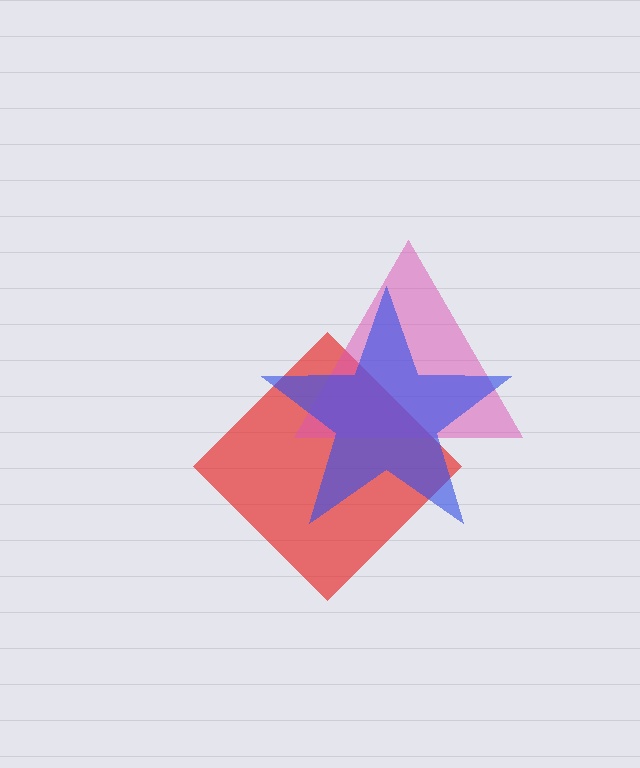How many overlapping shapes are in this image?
There are 3 overlapping shapes in the image.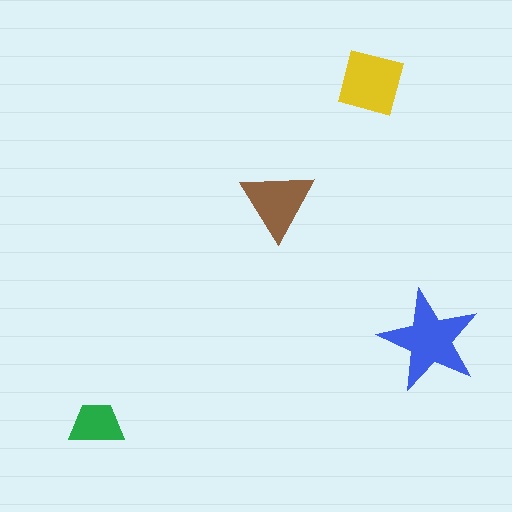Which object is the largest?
The blue star.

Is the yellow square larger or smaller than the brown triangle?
Larger.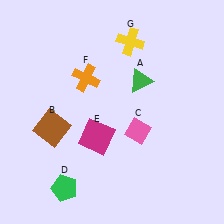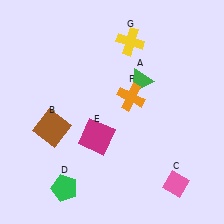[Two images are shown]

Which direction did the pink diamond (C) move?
The pink diamond (C) moved down.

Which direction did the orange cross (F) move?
The orange cross (F) moved right.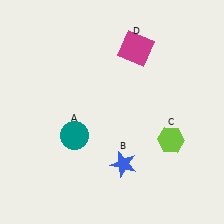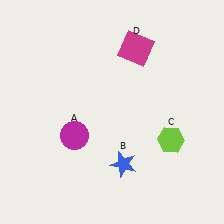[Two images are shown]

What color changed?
The circle (A) changed from teal in Image 1 to magenta in Image 2.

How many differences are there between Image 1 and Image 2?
There is 1 difference between the two images.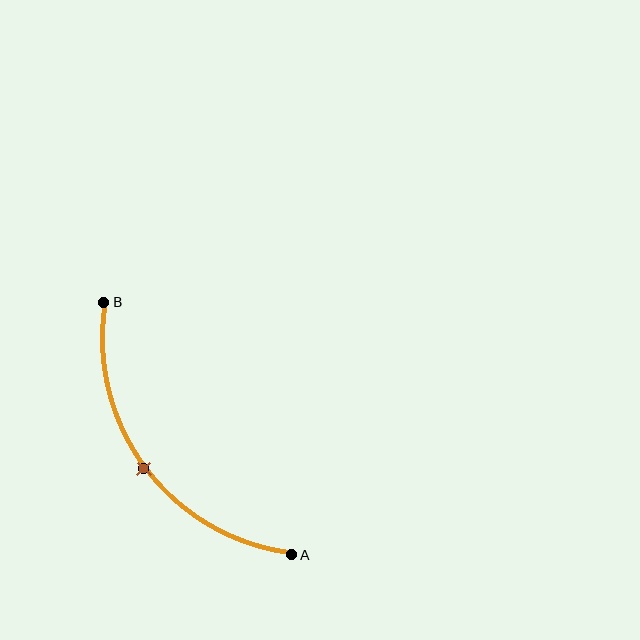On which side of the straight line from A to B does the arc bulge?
The arc bulges below and to the left of the straight line connecting A and B.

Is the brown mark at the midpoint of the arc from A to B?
Yes. The brown mark lies on the arc at equal arc-length from both A and B — it is the arc midpoint.